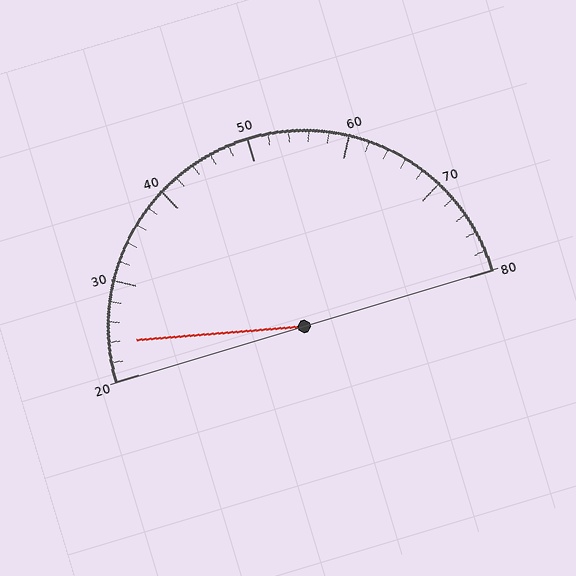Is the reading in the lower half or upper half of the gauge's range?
The reading is in the lower half of the range (20 to 80).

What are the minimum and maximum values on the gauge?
The gauge ranges from 20 to 80.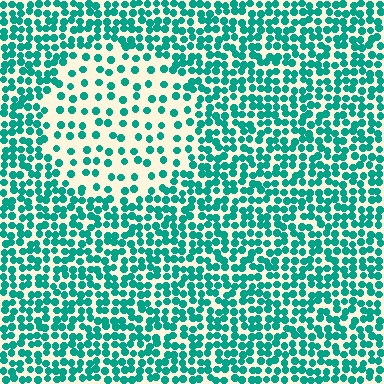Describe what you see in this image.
The image contains small teal elements arranged at two different densities. A circle-shaped region is visible where the elements are less densely packed than the surrounding area.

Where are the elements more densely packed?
The elements are more densely packed outside the circle boundary.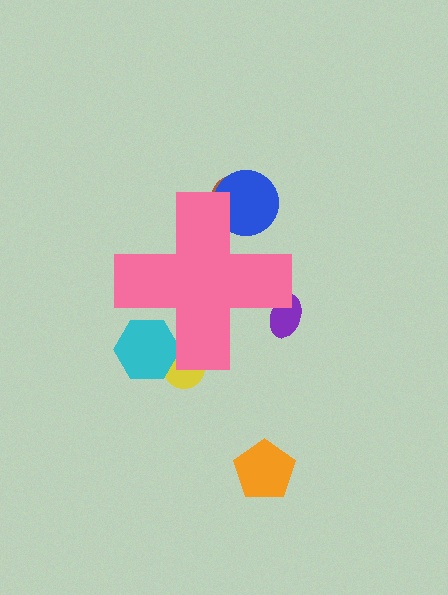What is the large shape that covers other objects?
A pink cross.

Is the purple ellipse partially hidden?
Yes, the purple ellipse is partially hidden behind the pink cross.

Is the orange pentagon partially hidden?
No, the orange pentagon is fully visible.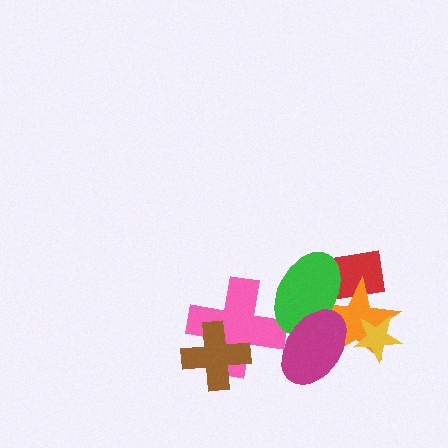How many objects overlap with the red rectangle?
2 objects overlap with the red rectangle.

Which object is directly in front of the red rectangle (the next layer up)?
The orange star is directly in front of the red rectangle.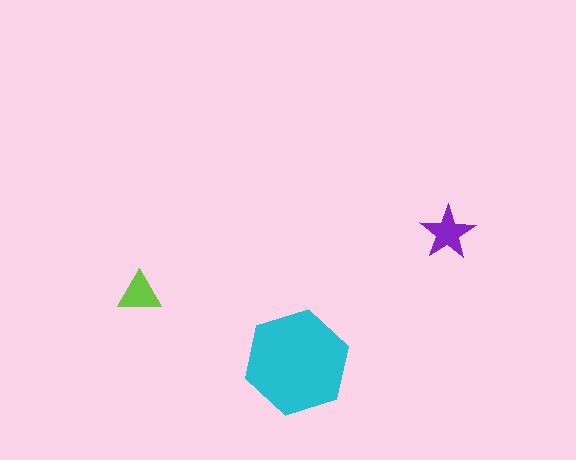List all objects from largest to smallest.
The cyan hexagon, the purple star, the lime triangle.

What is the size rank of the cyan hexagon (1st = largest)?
1st.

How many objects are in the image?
There are 3 objects in the image.